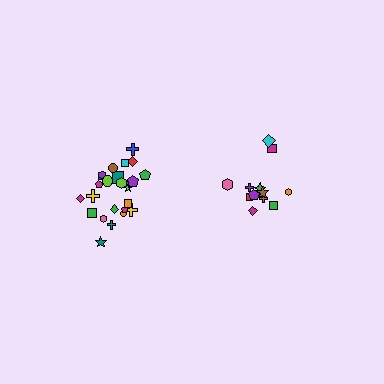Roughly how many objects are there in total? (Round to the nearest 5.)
Roughly 35 objects in total.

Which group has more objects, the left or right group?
The left group.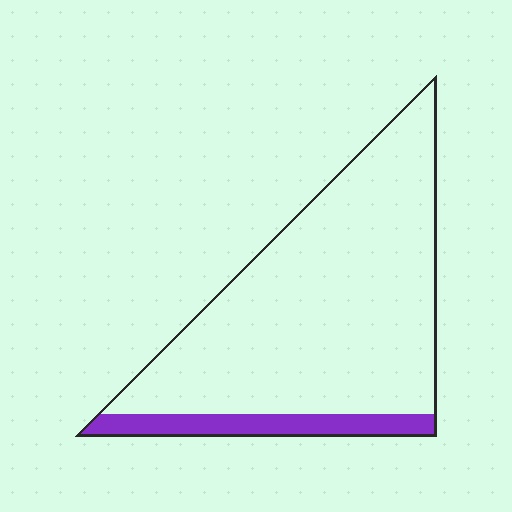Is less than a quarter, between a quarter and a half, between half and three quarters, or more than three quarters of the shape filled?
Less than a quarter.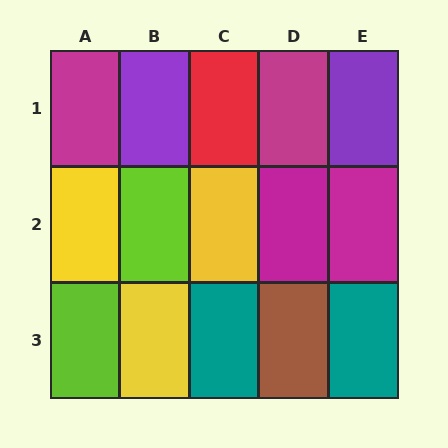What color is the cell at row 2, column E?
Magenta.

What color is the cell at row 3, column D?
Brown.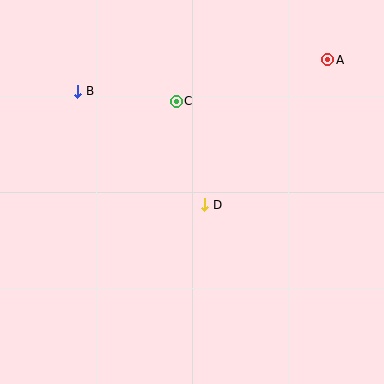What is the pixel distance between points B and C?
The distance between B and C is 99 pixels.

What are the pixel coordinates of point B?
Point B is at (78, 91).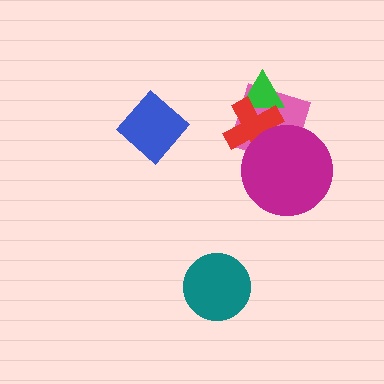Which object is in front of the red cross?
The magenta circle is in front of the red cross.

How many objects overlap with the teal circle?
0 objects overlap with the teal circle.